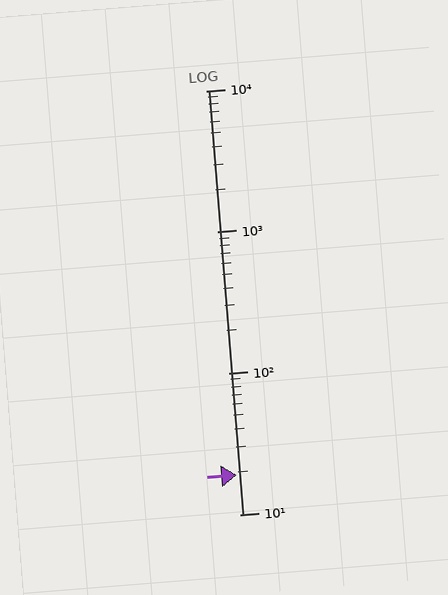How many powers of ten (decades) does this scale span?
The scale spans 3 decades, from 10 to 10000.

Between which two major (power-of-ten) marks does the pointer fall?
The pointer is between 10 and 100.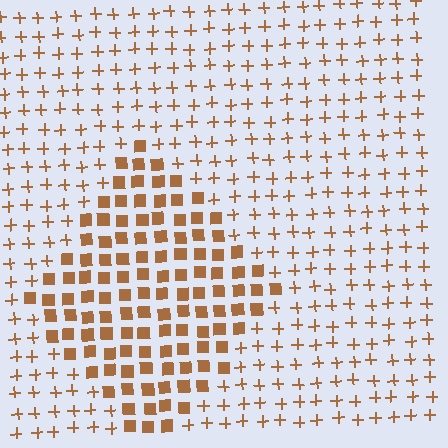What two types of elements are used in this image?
The image uses squares inside the diamond region and plus signs outside it.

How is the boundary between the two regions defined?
The boundary is defined by a change in element shape: squares inside vs. plus signs outside. All elements share the same color and spacing.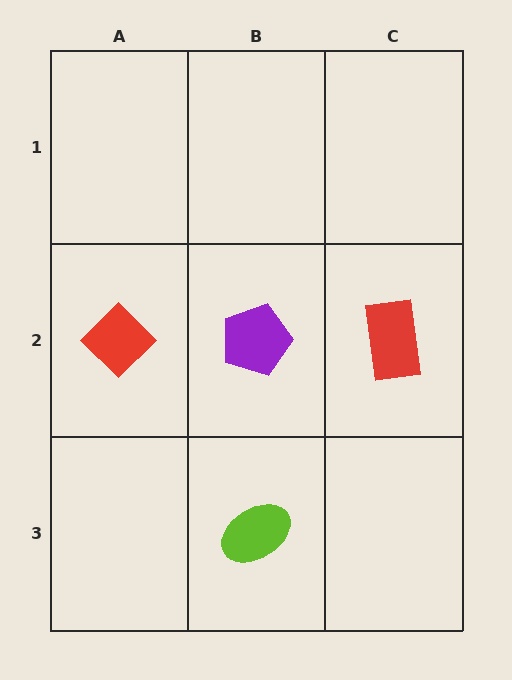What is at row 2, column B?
A purple pentagon.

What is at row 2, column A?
A red diamond.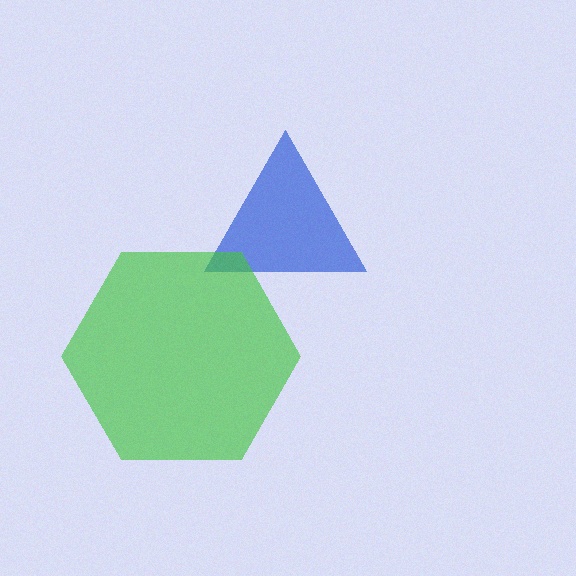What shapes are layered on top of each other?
The layered shapes are: a blue triangle, a green hexagon.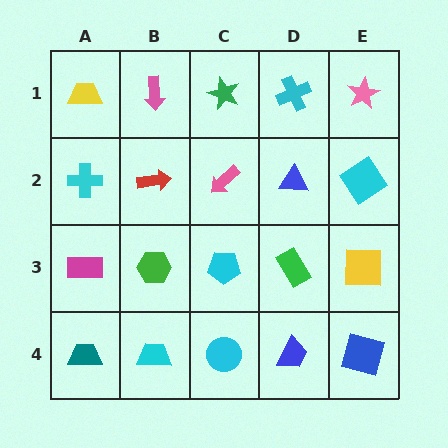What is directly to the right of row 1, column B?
A green star.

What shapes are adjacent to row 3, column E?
A cyan diamond (row 2, column E), a blue square (row 4, column E), a green rectangle (row 3, column D).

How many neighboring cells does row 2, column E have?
3.